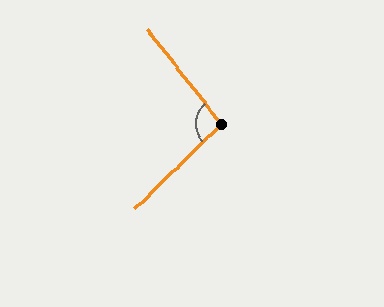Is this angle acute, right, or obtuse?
It is obtuse.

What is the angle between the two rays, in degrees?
Approximately 97 degrees.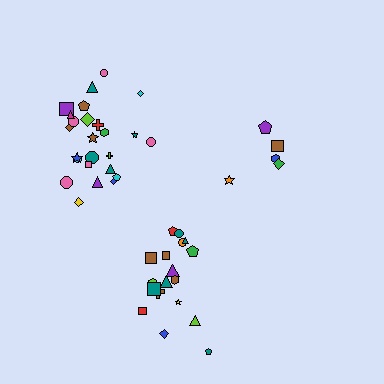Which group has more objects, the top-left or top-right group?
The top-left group.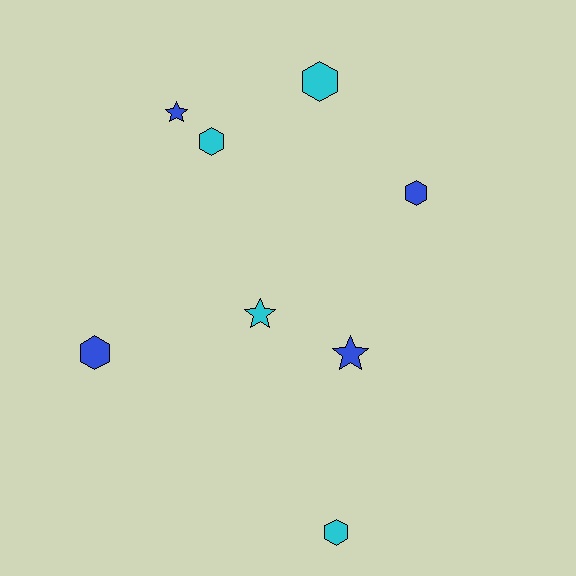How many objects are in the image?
There are 8 objects.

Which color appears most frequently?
Cyan, with 4 objects.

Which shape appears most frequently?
Hexagon, with 5 objects.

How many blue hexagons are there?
There are 2 blue hexagons.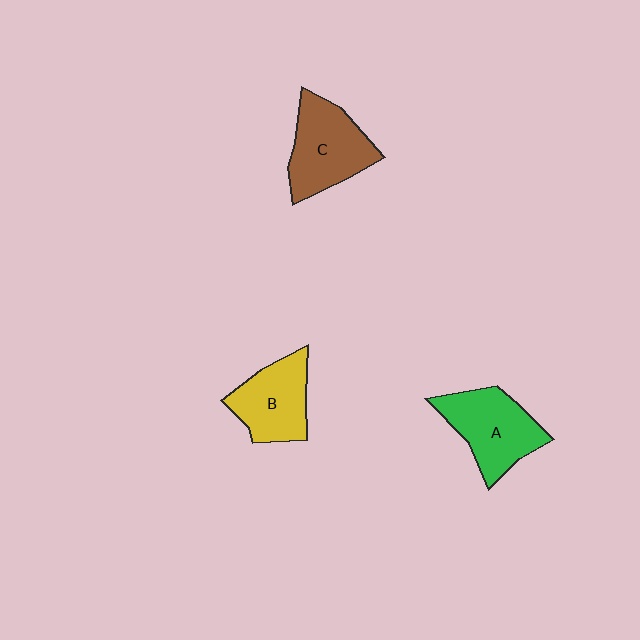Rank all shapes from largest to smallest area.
From largest to smallest: C (brown), A (green), B (yellow).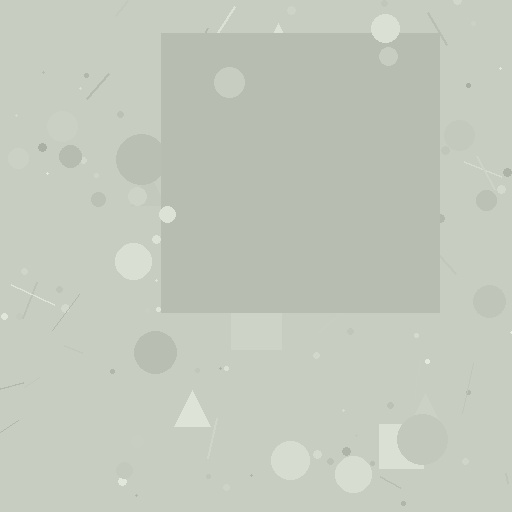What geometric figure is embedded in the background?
A square is embedded in the background.